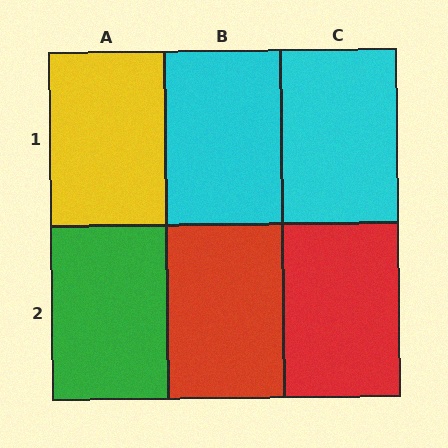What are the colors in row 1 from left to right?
Yellow, cyan, cyan.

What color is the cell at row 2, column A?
Green.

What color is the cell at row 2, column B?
Red.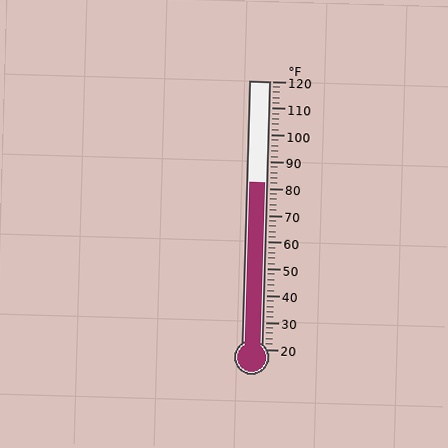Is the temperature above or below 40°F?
The temperature is above 40°F.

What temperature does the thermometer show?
The thermometer shows approximately 82°F.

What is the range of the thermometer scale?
The thermometer scale ranges from 20°F to 120°F.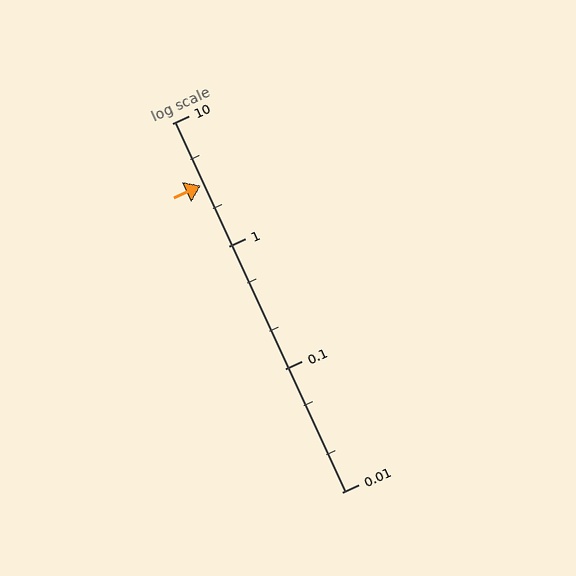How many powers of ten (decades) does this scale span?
The scale spans 3 decades, from 0.01 to 10.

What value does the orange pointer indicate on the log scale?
The pointer indicates approximately 3.1.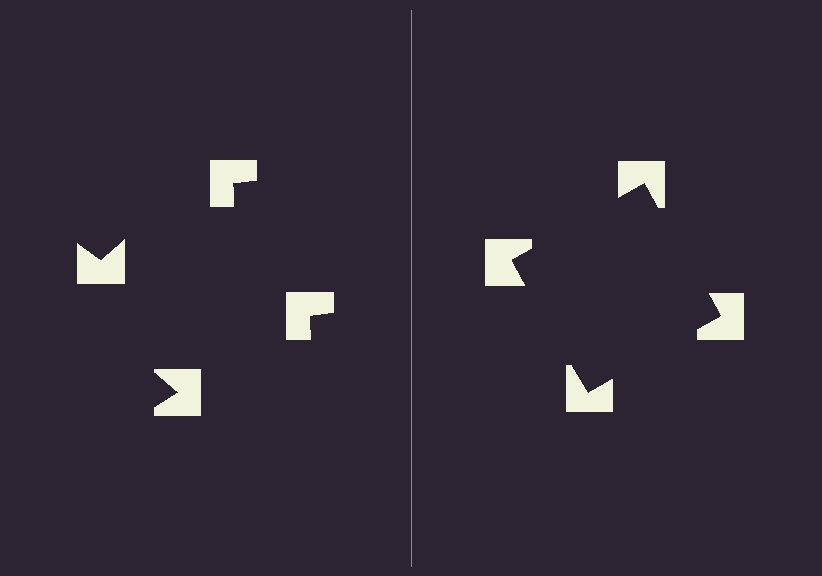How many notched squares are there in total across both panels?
8 — 4 on each side.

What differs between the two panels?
The notched squares are positioned identically on both sides; only the wedge orientations differ. On the right they align to a square; on the left they are misaligned.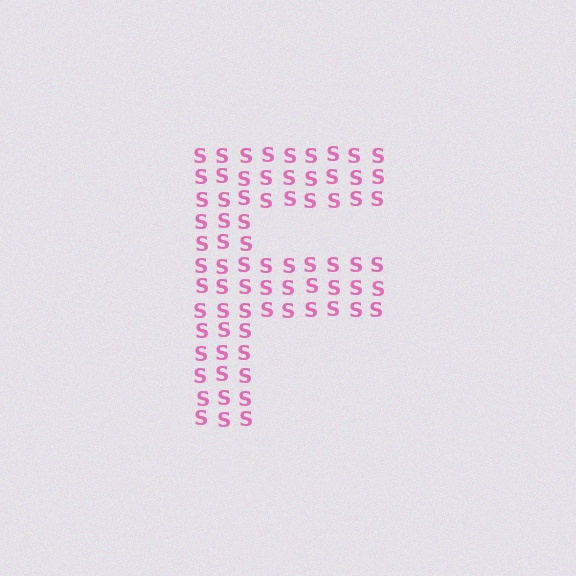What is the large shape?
The large shape is the letter F.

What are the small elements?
The small elements are letter S's.